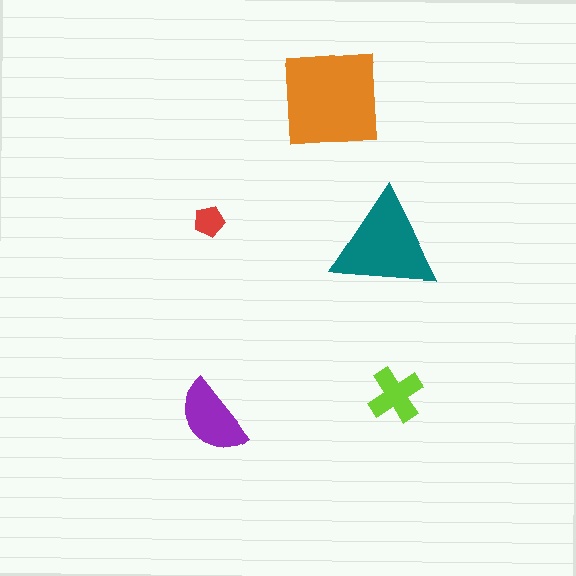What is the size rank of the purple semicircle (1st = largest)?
3rd.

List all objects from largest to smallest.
The orange square, the teal triangle, the purple semicircle, the lime cross, the red pentagon.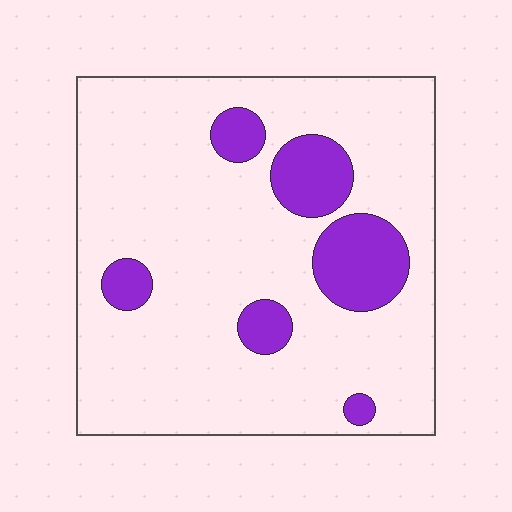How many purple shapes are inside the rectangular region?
6.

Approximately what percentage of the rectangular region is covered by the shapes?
Approximately 15%.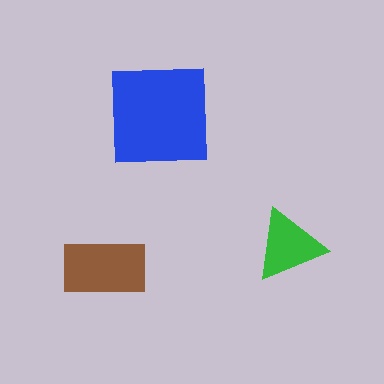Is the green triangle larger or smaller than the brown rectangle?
Smaller.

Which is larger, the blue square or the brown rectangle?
The blue square.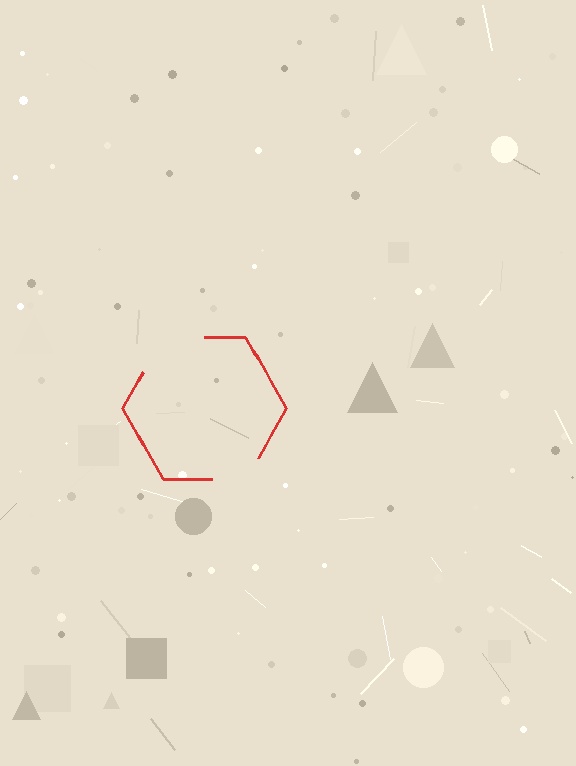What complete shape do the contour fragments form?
The contour fragments form a hexagon.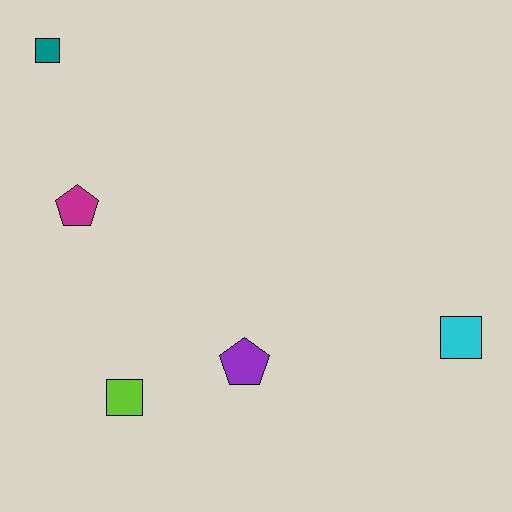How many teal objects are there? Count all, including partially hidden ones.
There is 1 teal object.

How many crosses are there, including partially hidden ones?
There are no crosses.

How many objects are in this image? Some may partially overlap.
There are 5 objects.